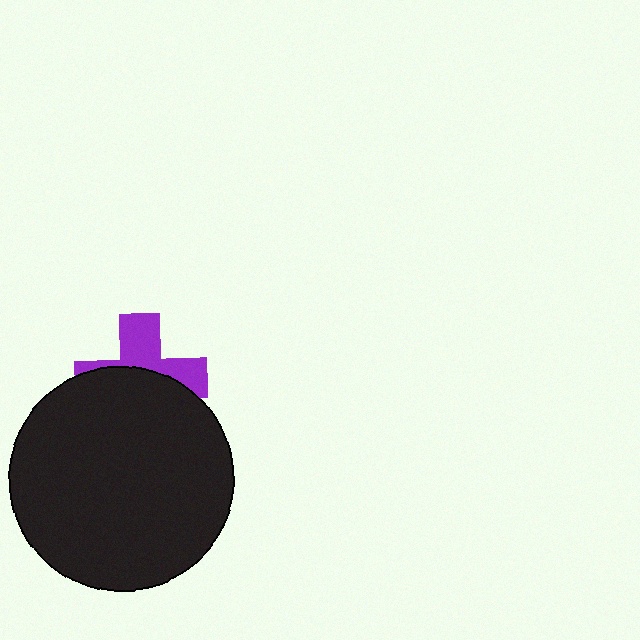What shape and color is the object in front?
The object in front is a black circle.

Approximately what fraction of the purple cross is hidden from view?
Roughly 57% of the purple cross is hidden behind the black circle.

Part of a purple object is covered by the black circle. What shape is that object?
It is a cross.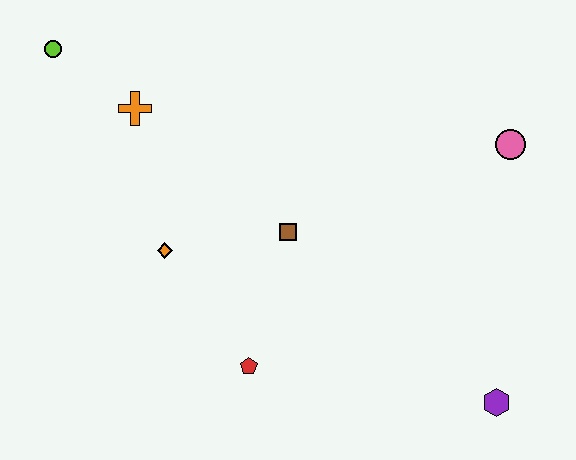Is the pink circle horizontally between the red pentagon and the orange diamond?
No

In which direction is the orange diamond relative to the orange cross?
The orange diamond is below the orange cross.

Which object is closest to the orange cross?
The lime circle is closest to the orange cross.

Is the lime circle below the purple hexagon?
No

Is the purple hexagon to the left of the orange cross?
No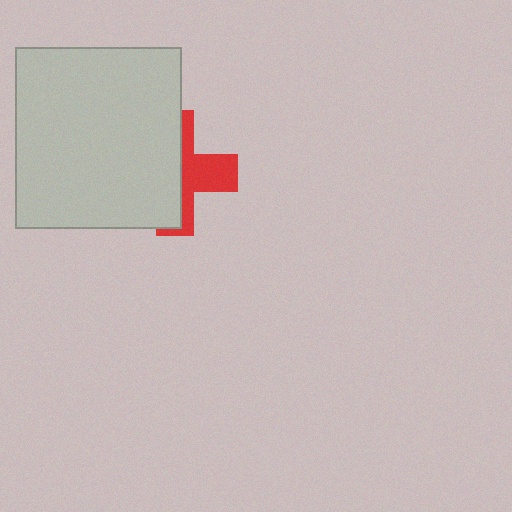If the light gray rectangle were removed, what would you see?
You would see the complete red cross.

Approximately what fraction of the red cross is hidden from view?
Roughly 59% of the red cross is hidden behind the light gray rectangle.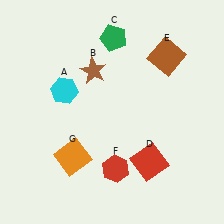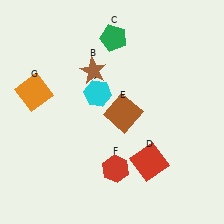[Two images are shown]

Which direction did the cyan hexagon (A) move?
The cyan hexagon (A) moved right.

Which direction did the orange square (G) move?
The orange square (G) moved up.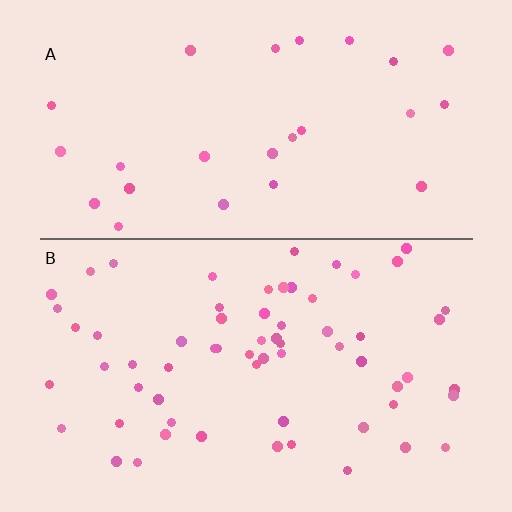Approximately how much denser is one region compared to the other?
Approximately 2.5× — region B over region A.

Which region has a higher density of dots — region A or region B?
B (the bottom).